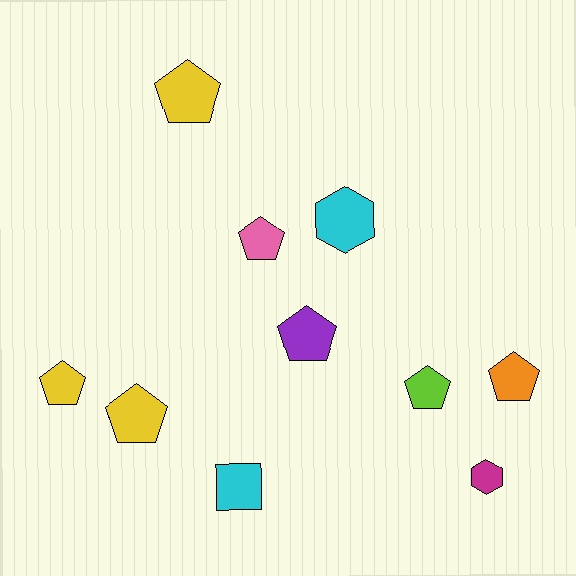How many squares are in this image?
There is 1 square.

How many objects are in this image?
There are 10 objects.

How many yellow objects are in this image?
There are 3 yellow objects.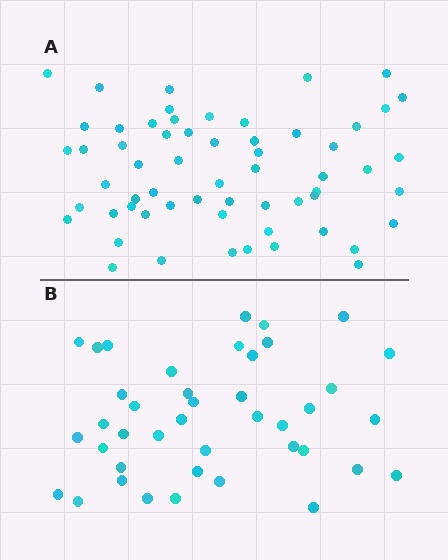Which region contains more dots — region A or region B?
Region A (the top region) has more dots.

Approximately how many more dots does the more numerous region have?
Region A has approximately 20 more dots than region B.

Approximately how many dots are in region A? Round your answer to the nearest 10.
About 60 dots.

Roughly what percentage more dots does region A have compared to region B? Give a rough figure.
About 45% more.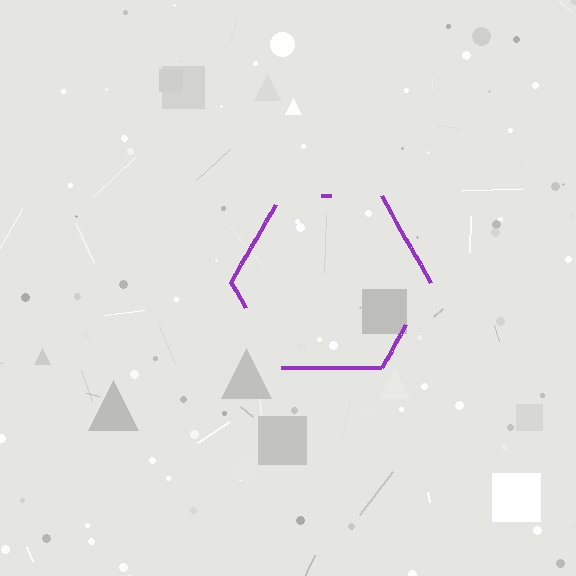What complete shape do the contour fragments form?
The contour fragments form a hexagon.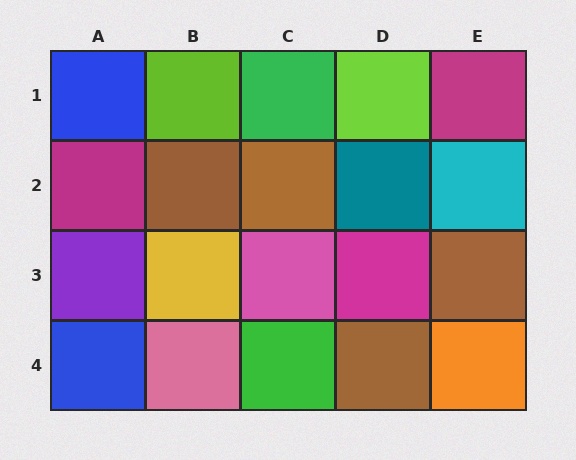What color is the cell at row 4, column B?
Pink.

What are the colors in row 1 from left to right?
Blue, lime, green, lime, magenta.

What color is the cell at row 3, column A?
Purple.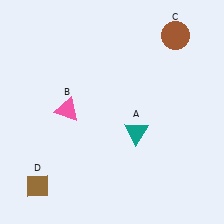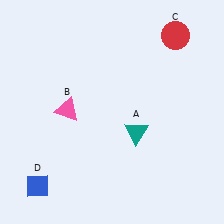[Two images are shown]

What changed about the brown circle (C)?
In Image 1, C is brown. In Image 2, it changed to red.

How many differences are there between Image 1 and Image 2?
There are 2 differences between the two images.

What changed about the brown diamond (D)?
In Image 1, D is brown. In Image 2, it changed to blue.